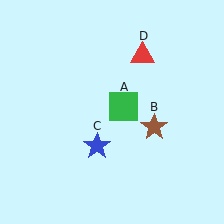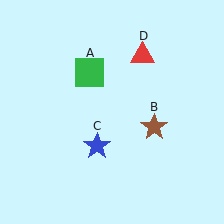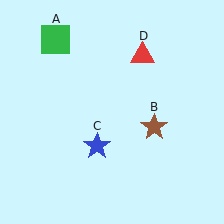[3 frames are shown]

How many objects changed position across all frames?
1 object changed position: green square (object A).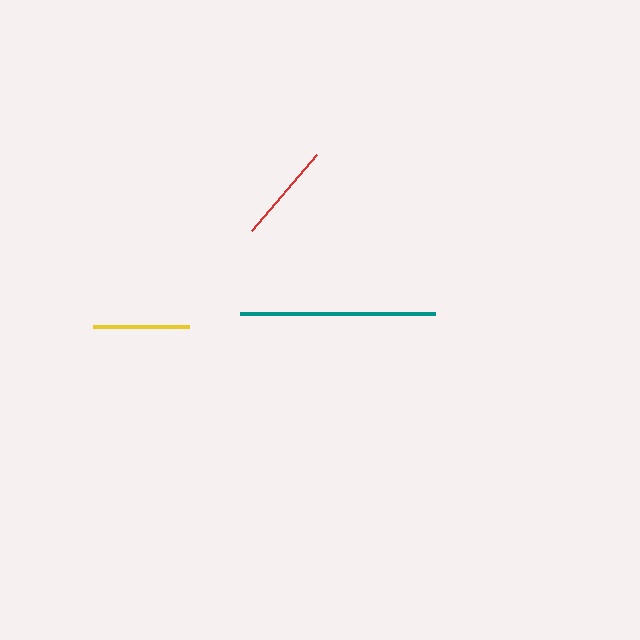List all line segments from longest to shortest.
From longest to shortest: teal, red, yellow.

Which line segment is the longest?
The teal line is the longest at approximately 195 pixels.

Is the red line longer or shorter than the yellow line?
The red line is longer than the yellow line.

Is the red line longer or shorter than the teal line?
The teal line is longer than the red line.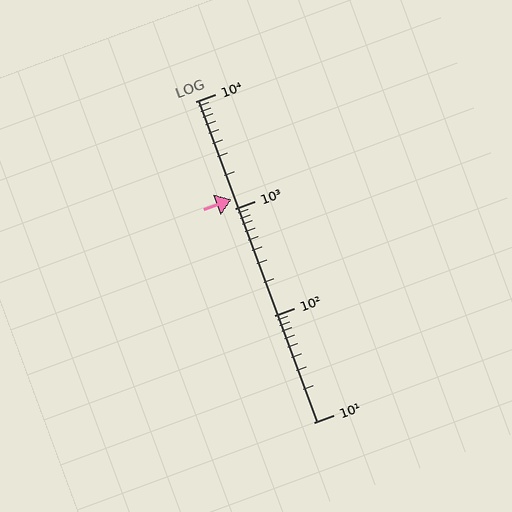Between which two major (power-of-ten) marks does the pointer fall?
The pointer is between 1000 and 10000.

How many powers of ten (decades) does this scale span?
The scale spans 3 decades, from 10 to 10000.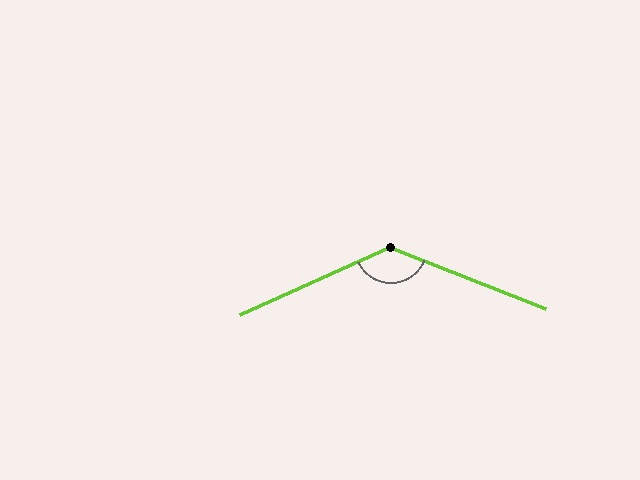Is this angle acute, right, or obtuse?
It is obtuse.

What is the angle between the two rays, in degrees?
Approximately 134 degrees.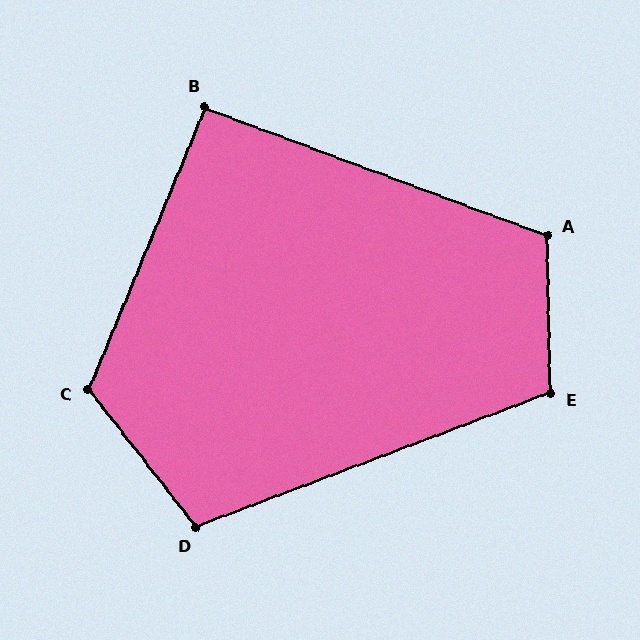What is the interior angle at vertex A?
Approximately 112 degrees (obtuse).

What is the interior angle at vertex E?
Approximately 109 degrees (obtuse).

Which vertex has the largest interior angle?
C, at approximately 120 degrees.